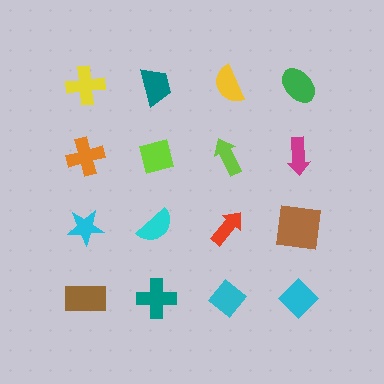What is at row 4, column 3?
A cyan diamond.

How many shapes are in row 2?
4 shapes.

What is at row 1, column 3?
A yellow semicircle.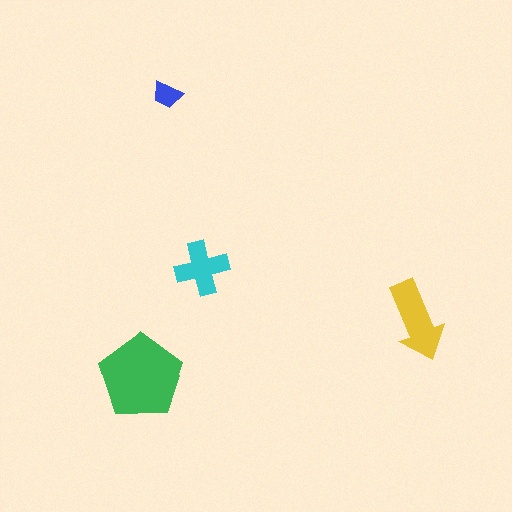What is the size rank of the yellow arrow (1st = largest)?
2nd.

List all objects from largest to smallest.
The green pentagon, the yellow arrow, the cyan cross, the blue trapezoid.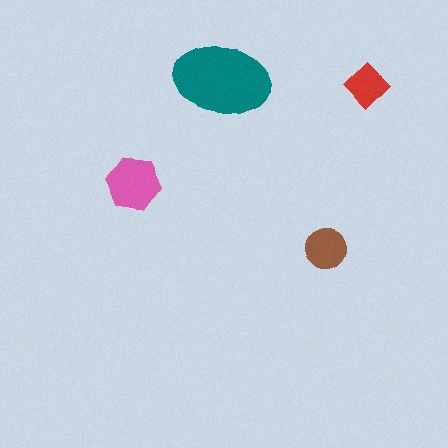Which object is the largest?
The teal ellipse.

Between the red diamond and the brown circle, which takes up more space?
The brown circle.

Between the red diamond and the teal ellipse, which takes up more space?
The teal ellipse.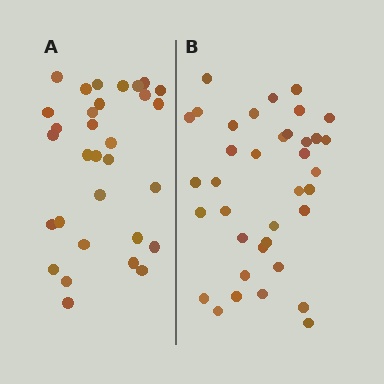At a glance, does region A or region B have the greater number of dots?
Region B (the right region) has more dots.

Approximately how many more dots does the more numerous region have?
Region B has about 6 more dots than region A.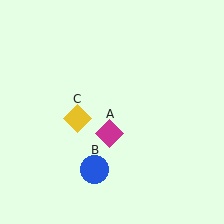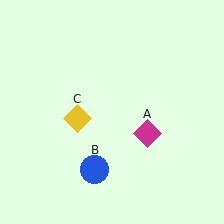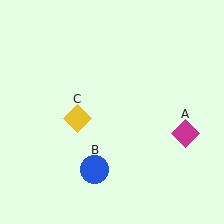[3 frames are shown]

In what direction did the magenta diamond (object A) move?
The magenta diamond (object A) moved right.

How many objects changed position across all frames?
1 object changed position: magenta diamond (object A).